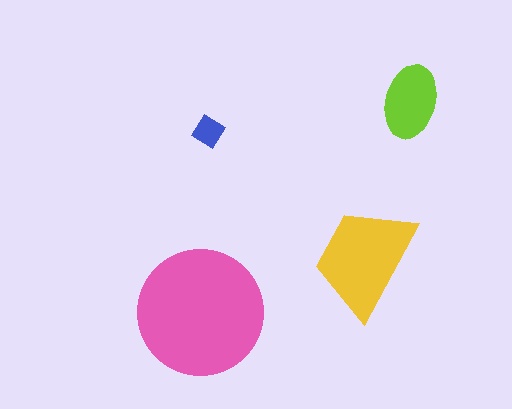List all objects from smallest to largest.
The blue diamond, the lime ellipse, the yellow trapezoid, the pink circle.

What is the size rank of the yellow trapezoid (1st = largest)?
2nd.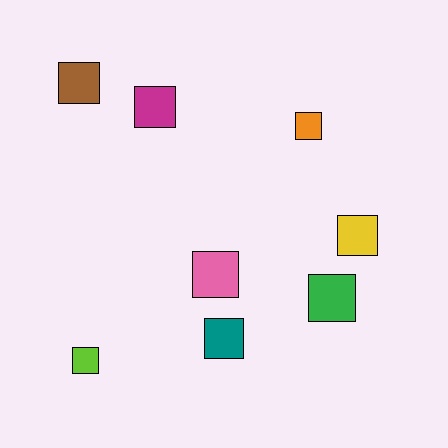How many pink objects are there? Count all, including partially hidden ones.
There is 1 pink object.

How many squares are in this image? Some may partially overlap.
There are 8 squares.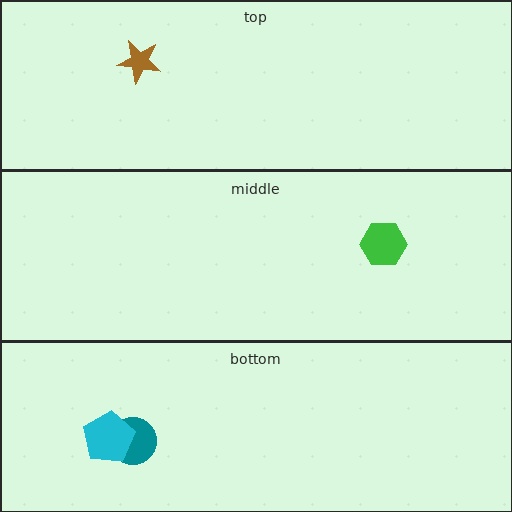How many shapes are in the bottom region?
2.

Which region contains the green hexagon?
The middle region.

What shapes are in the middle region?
The green hexagon.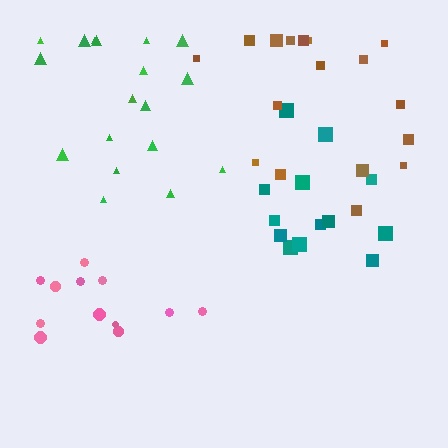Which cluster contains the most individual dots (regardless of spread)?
Green (19).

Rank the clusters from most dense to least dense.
green, teal, pink, brown.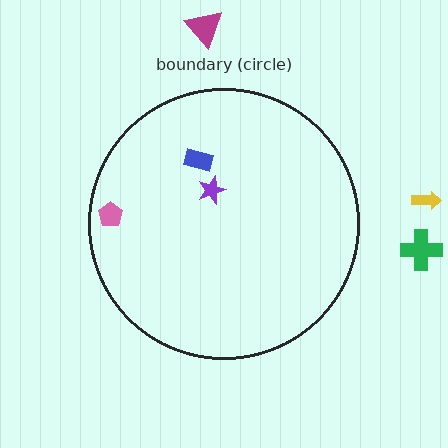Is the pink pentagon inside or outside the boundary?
Inside.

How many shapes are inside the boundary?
3 inside, 3 outside.